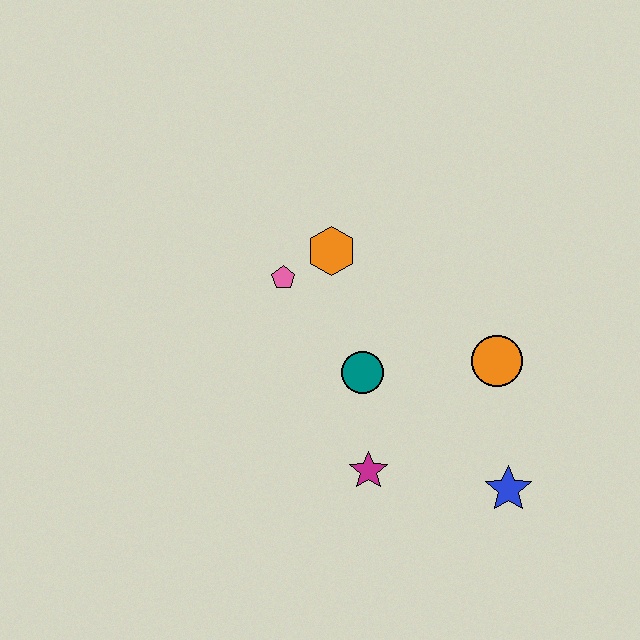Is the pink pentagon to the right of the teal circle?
No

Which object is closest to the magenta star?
The teal circle is closest to the magenta star.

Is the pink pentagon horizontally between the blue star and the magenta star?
No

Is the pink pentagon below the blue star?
No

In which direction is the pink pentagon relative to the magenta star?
The pink pentagon is above the magenta star.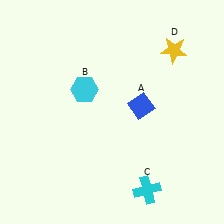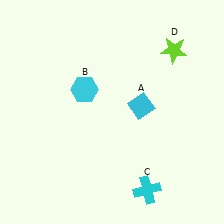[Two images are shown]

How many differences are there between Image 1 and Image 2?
There are 2 differences between the two images.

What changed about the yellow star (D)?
In Image 1, D is yellow. In Image 2, it changed to lime.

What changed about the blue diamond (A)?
In Image 1, A is blue. In Image 2, it changed to cyan.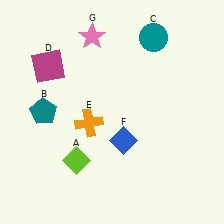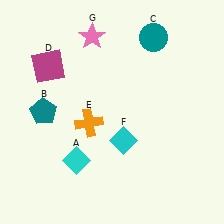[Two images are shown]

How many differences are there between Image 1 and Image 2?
There are 2 differences between the two images.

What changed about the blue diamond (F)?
In Image 1, F is blue. In Image 2, it changed to cyan.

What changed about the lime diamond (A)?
In Image 1, A is lime. In Image 2, it changed to cyan.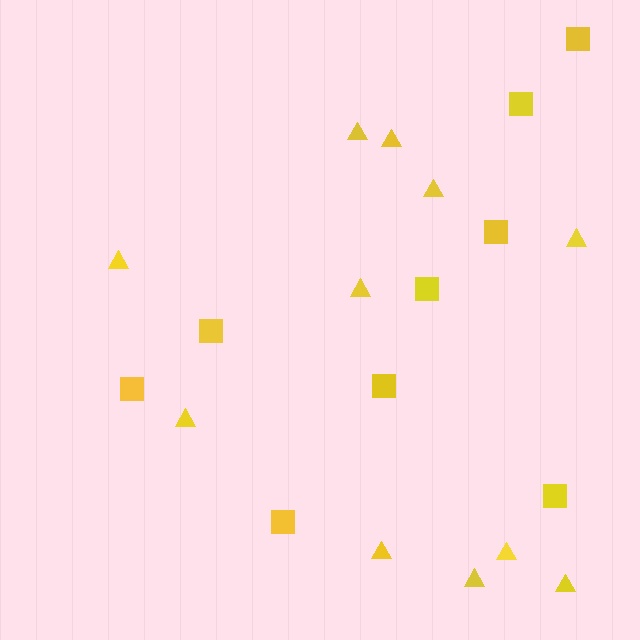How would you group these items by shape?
There are 2 groups: one group of triangles (11) and one group of squares (9).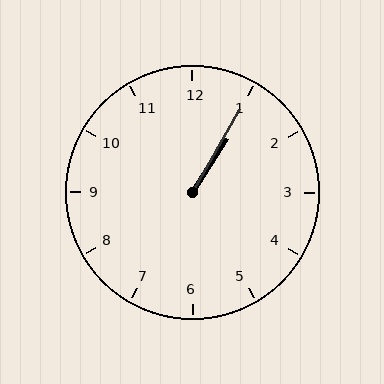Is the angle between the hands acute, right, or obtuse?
It is acute.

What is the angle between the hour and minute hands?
Approximately 2 degrees.